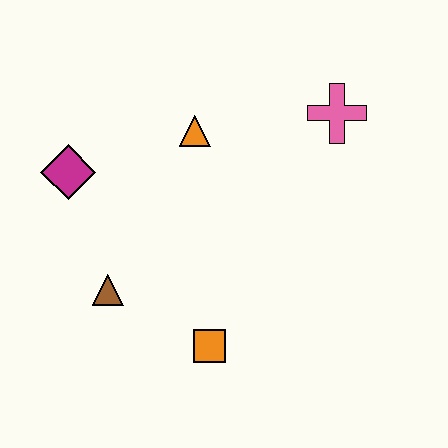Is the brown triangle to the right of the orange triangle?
No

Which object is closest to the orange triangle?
The magenta diamond is closest to the orange triangle.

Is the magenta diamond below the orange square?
No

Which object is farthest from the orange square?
The pink cross is farthest from the orange square.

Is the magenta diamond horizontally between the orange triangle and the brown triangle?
No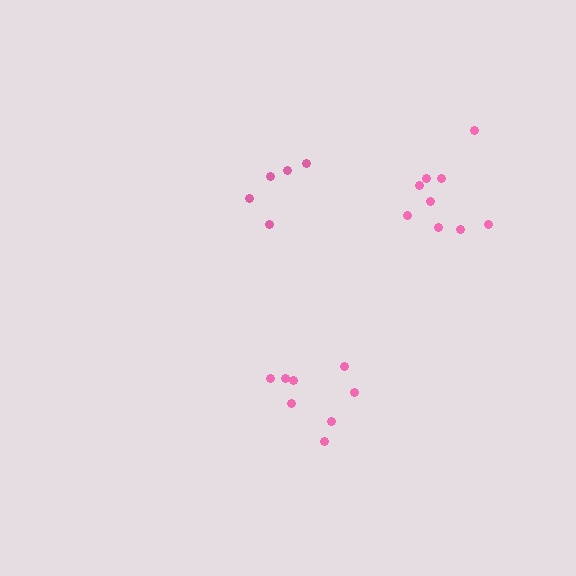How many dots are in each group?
Group 1: 9 dots, Group 2: 8 dots, Group 3: 5 dots (22 total).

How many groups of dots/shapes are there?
There are 3 groups.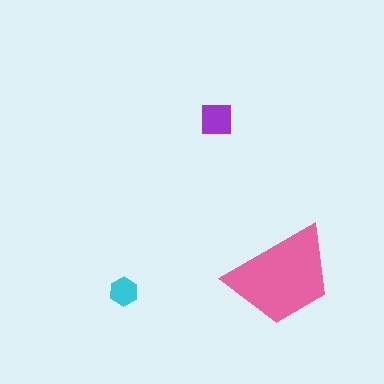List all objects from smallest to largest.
The cyan hexagon, the purple square, the pink trapezoid.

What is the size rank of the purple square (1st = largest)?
2nd.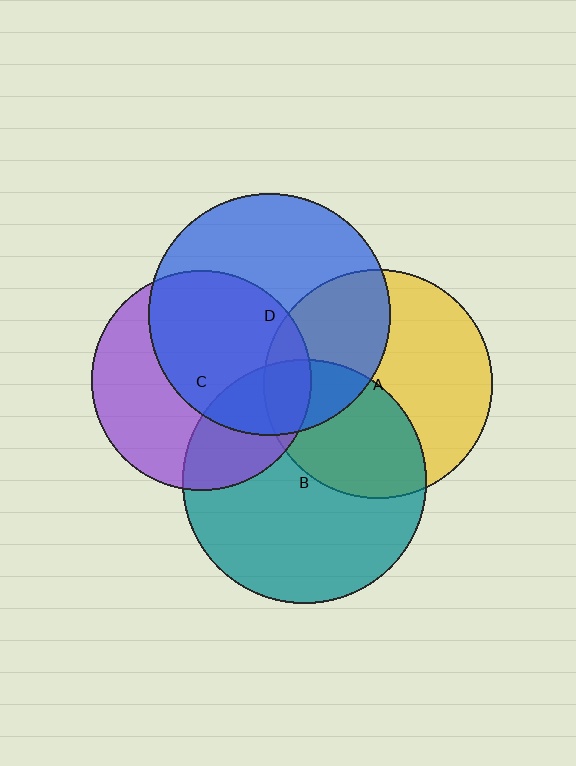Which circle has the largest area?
Circle B (teal).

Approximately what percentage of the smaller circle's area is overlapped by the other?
Approximately 40%.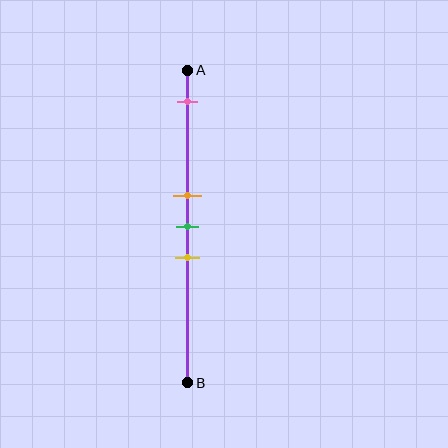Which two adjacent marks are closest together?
The orange and green marks are the closest adjacent pair.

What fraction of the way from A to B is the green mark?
The green mark is approximately 50% (0.5) of the way from A to B.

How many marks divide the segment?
There are 4 marks dividing the segment.